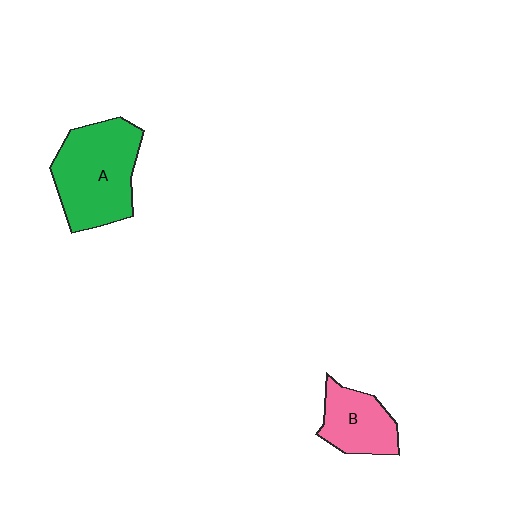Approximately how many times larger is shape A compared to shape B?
Approximately 1.8 times.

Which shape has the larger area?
Shape A (green).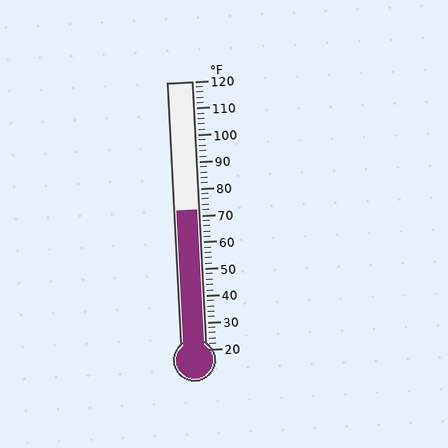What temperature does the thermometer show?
The thermometer shows approximately 72°F.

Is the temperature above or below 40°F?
The temperature is above 40°F.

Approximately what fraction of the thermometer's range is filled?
The thermometer is filled to approximately 50% of its range.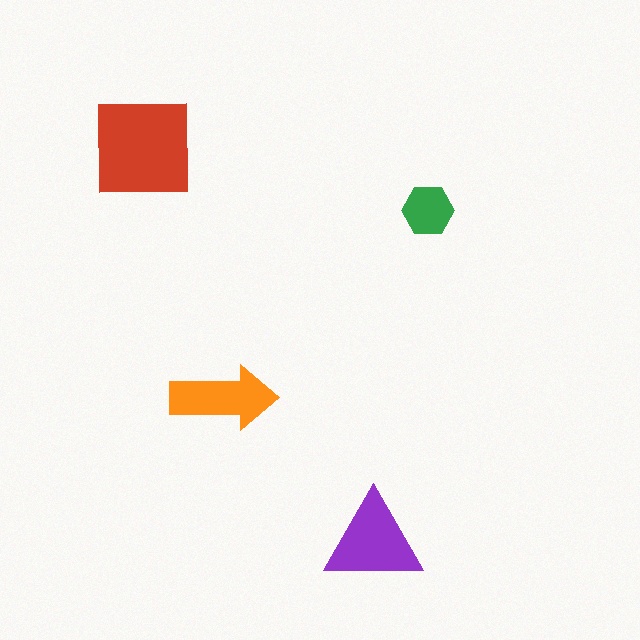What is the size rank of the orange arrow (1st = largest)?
3rd.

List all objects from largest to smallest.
The red square, the purple triangle, the orange arrow, the green hexagon.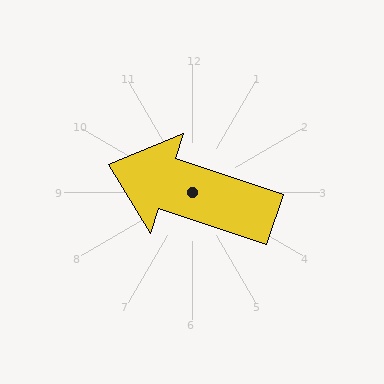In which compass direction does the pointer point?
West.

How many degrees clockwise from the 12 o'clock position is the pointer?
Approximately 288 degrees.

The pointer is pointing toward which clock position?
Roughly 10 o'clock.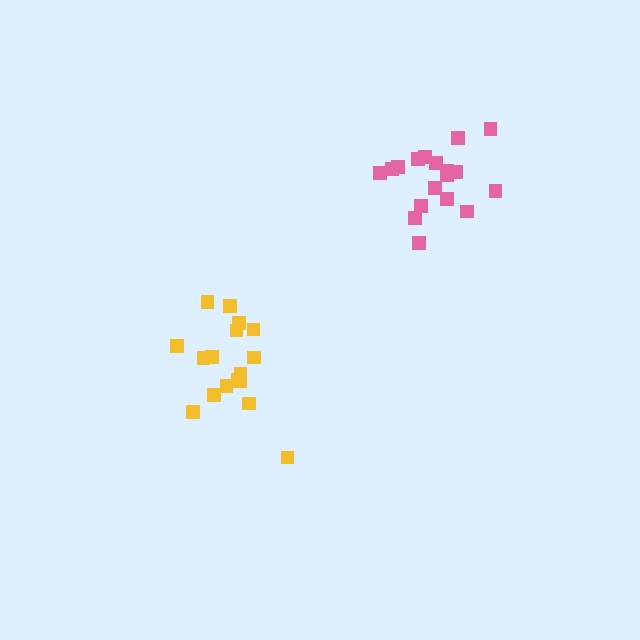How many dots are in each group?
Group 1: 18 dots, Group 2: 17 dots (35 total).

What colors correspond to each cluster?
The clusters are colored: pink, yellow.